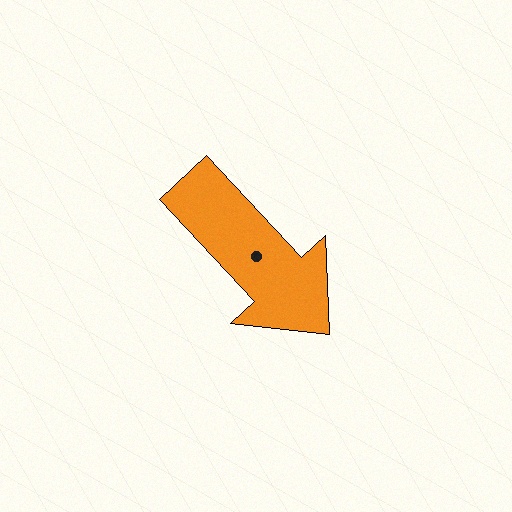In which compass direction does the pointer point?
Southeast.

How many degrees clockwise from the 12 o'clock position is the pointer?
Approximately 137 degrees.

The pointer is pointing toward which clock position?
Roughly 5 o'clock.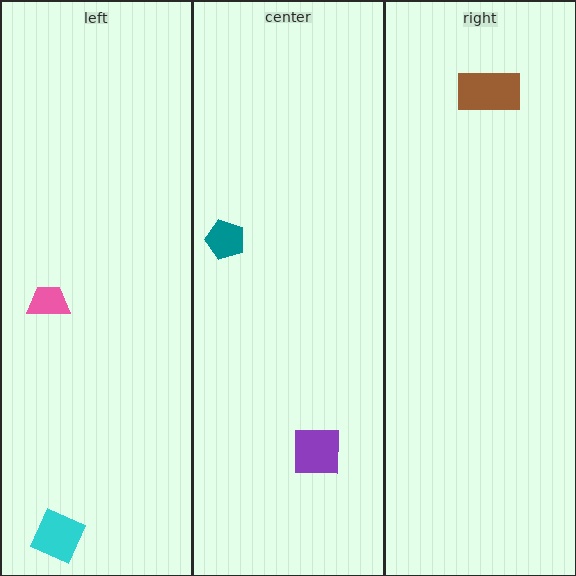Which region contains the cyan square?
The left region.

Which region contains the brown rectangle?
The right region.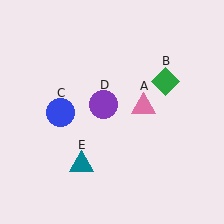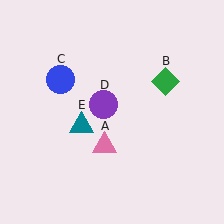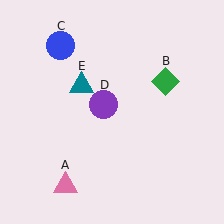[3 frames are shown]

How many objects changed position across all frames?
3 objects changed position: pink triangle (object A), blue circle (object C), teal triangle (object E).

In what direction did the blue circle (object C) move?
The blue circle (object C) moved up.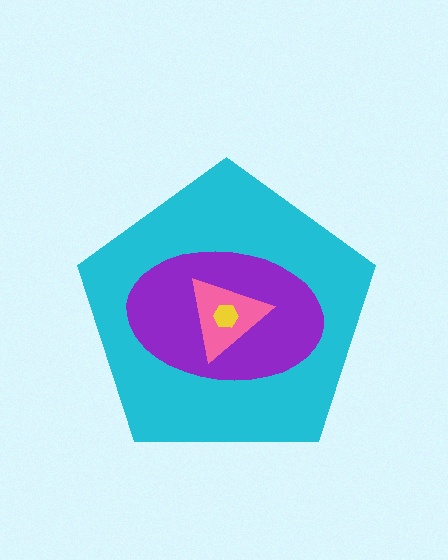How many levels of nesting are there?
4.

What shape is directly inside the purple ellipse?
The pink triangle.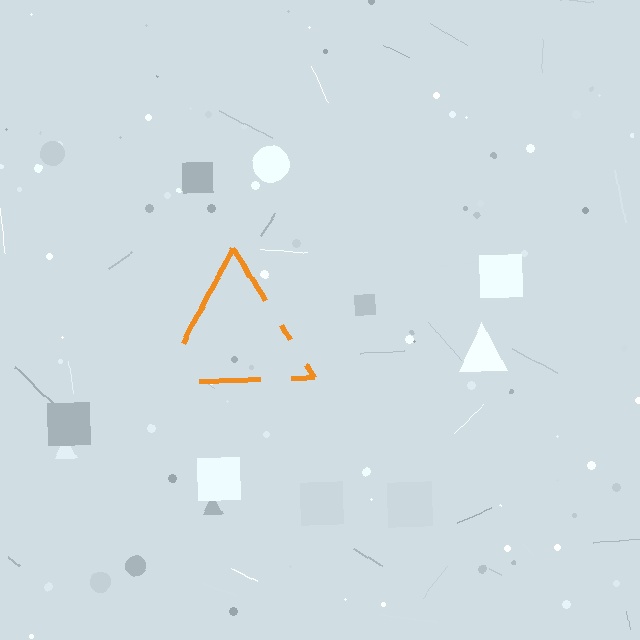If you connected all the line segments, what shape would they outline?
They would outline a triangle.